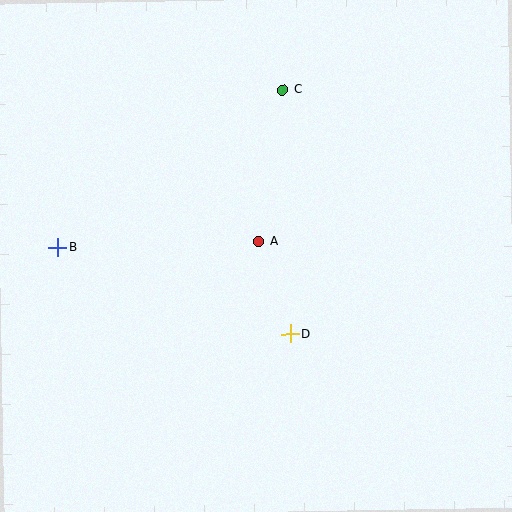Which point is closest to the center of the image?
Point A at (259, 241) is closest to the center.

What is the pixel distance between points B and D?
The distance between B and D is 249 pixels.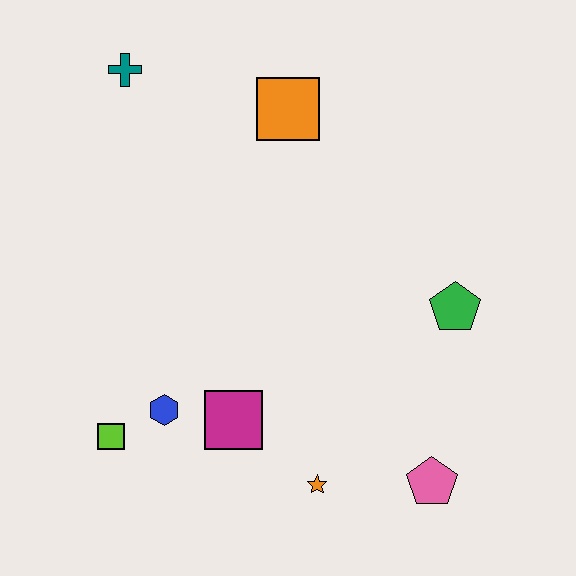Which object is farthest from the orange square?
The pink pentagon is farthest from the orange square.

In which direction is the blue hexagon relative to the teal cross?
The blue hexagon is below the teal cross.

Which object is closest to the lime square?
The blue hexagon is closest to the lime square.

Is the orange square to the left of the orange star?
Yes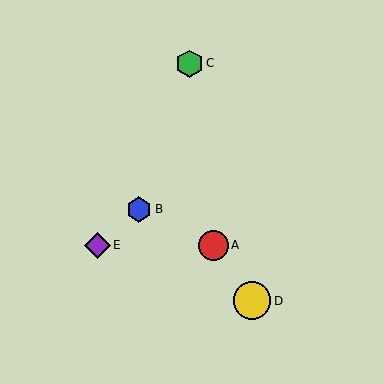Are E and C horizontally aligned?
No, E is at y≈245 and C is at y≈64.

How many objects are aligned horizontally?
2 objects (A, E) are aligned horizontally.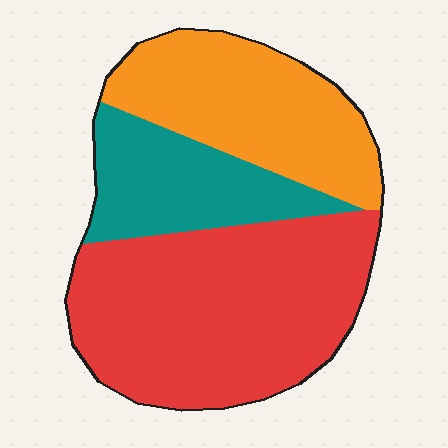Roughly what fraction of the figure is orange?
Orange covers around 30% of the figure.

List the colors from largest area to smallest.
From largest to smallest: red, orange, teal.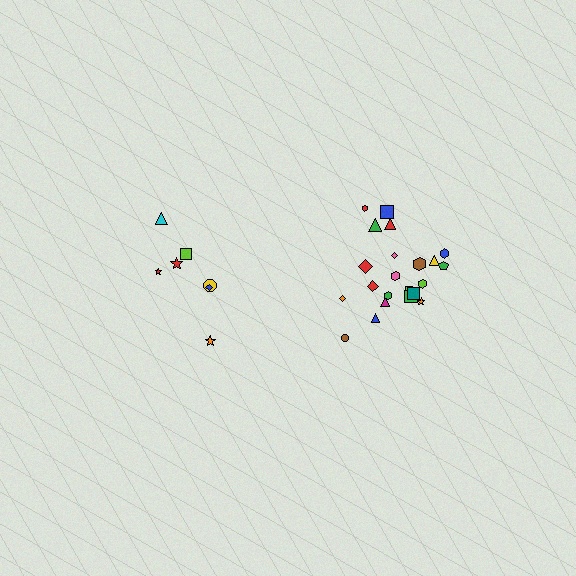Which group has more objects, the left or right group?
The right group.